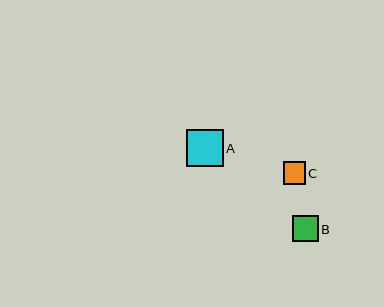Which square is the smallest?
Square C is the smallest with a size of approximately 22 pixels.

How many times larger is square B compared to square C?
Square B is approximately 1.2 times the size of square C.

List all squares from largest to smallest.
From largest to smallest: A, B, C.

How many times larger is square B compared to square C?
Square B is approximately 1.2 times the size of square C.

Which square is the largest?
Square A is the largest with a size of approximately 37 pixels.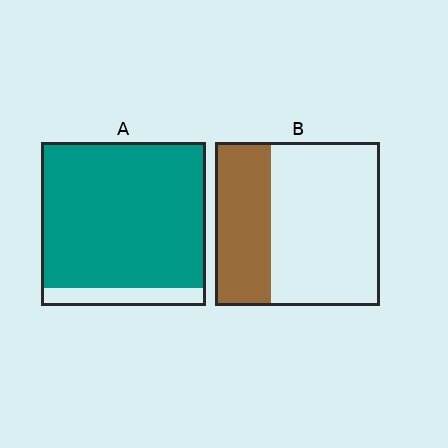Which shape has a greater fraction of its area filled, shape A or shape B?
Shape A.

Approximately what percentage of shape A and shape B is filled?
A is approximately 90% and B is approximately 35%.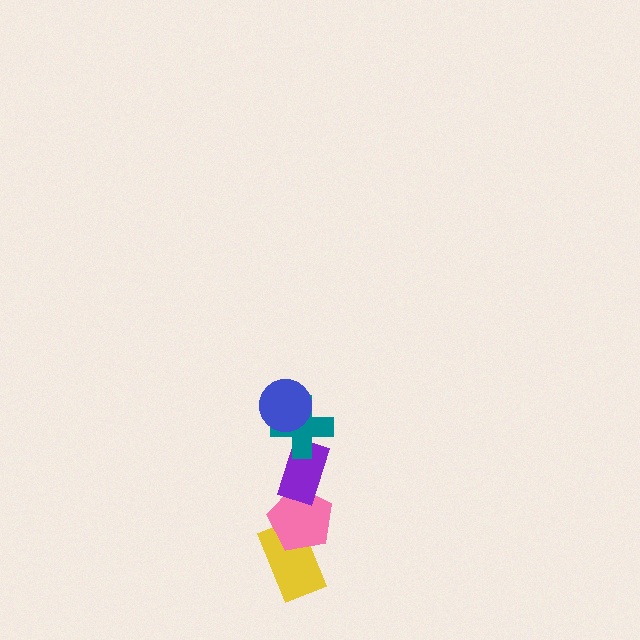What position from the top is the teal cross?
The teal cross is 2nd from the top.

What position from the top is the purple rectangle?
The purple rectangle is 3rd from the top.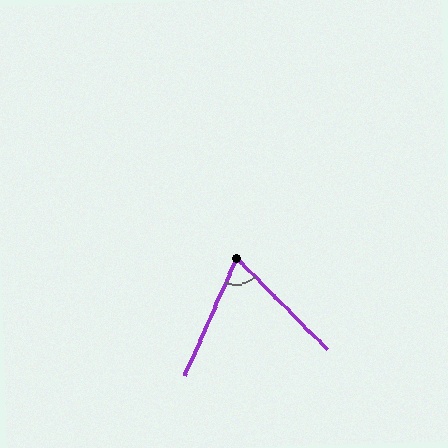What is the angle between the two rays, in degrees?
Approximately 69 degrees.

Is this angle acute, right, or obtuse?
It is acute.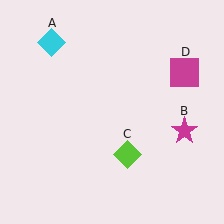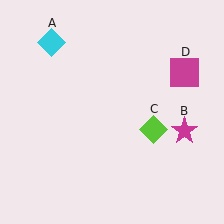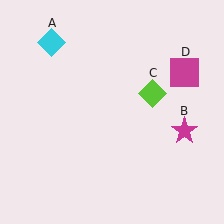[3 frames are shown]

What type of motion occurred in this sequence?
The lime diamond (object C) rotated counterclockwise around the center of the scene.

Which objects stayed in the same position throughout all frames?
Cyan diamond (object A) and magenta star (object B) and magenta square (object D) remained stationary.